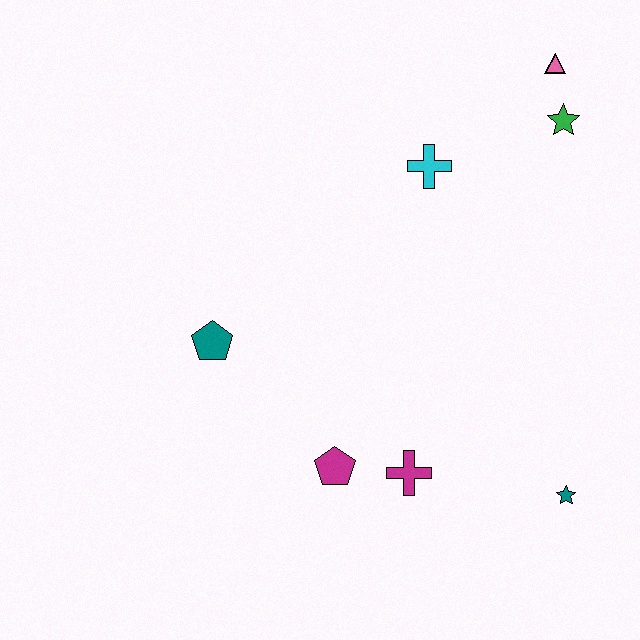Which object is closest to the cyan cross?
The green star is closest to the cyan cross.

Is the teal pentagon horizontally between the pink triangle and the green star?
No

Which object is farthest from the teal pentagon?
The pink triangle is farthest from the teal pentagon.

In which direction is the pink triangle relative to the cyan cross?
The pink triangle is to the right of the cyan cross.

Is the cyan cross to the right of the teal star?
No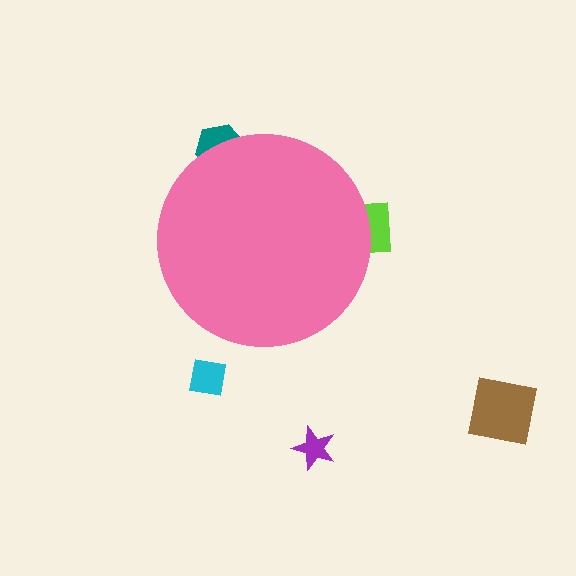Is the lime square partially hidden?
Yes, the lime square is partially hidden behind the pink circle.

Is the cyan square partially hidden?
No, the cyan square is fully visible.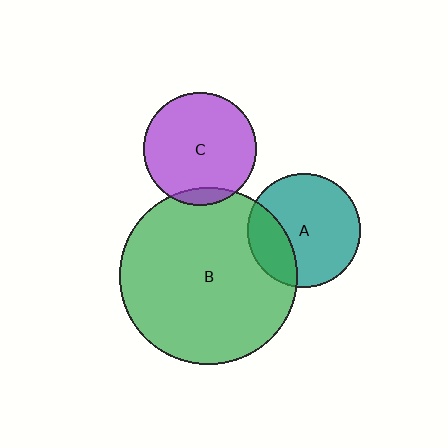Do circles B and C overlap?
Yes.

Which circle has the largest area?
Circle B (green).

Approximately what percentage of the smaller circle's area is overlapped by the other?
Approximately 10%.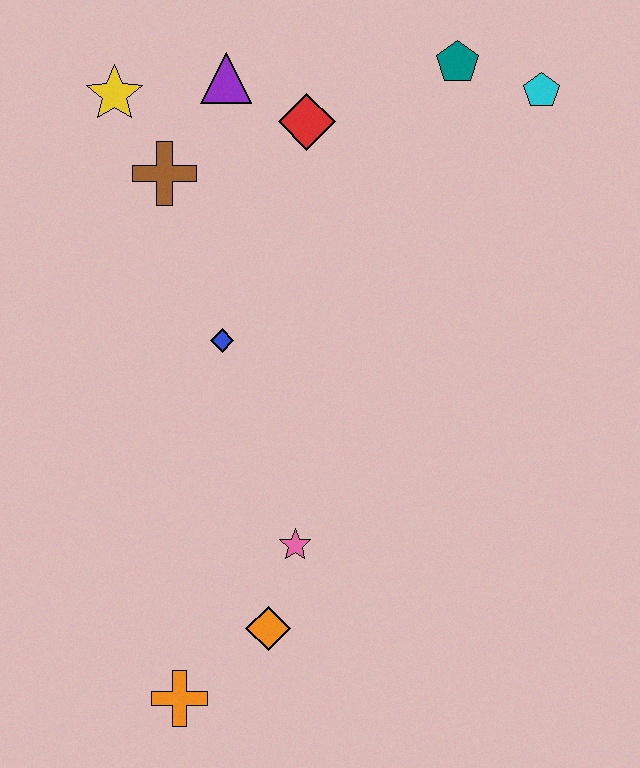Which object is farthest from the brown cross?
The orange cross is farthest from the brown cross.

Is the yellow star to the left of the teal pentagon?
Yes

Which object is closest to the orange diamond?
The pink star is closest to the orange diamond.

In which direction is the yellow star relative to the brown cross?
The yellow star is above the brown cross.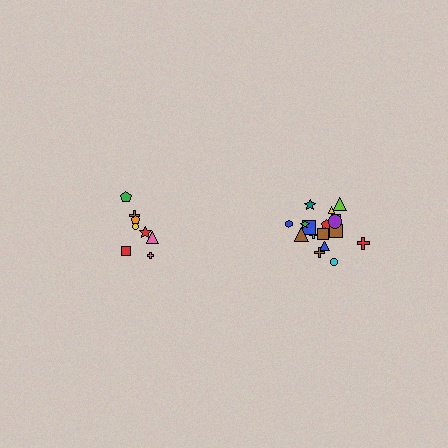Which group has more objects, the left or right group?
The right group.